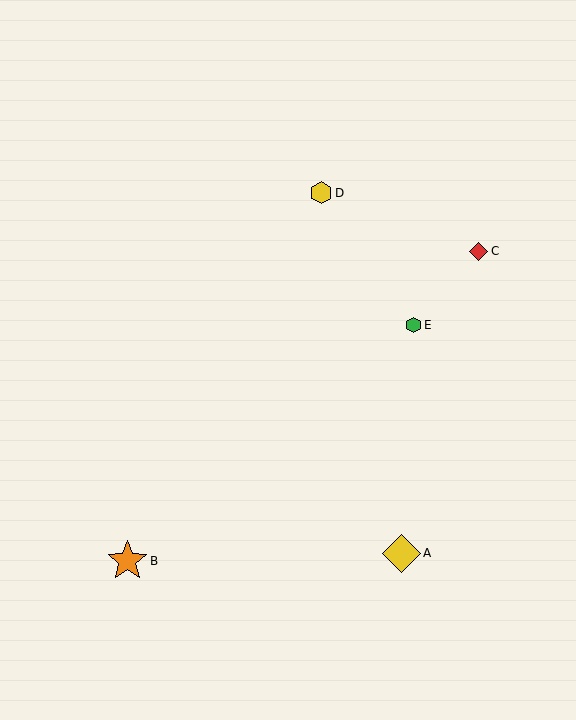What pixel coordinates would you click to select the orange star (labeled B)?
Click at (127, 561) to select the orange star B.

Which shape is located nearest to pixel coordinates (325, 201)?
The yellow hexagon (labeled D) at (321, 193) is nearest to that location.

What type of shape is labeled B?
Shape B is an orange star.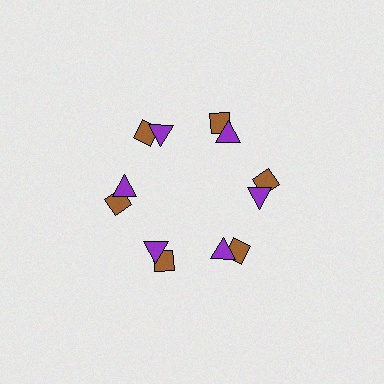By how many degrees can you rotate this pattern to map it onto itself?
The pattern maps onto itself every 60 degrees of rotation.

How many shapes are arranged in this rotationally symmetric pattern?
There are 12 shapes, arranged in 6 groups of 2.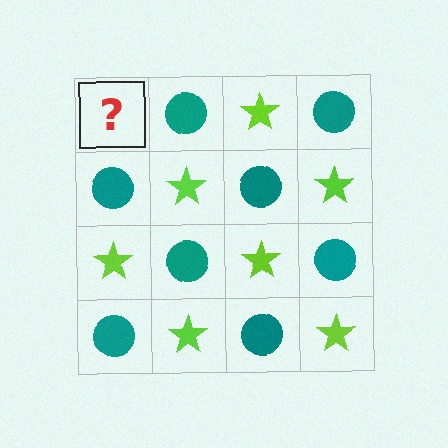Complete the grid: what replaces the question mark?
The question mark should be replaced with a lime star.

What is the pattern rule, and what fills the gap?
The rule is that it alternates lime star and teal circle in a checkerboard pattern. The gap should be filled with a lime star.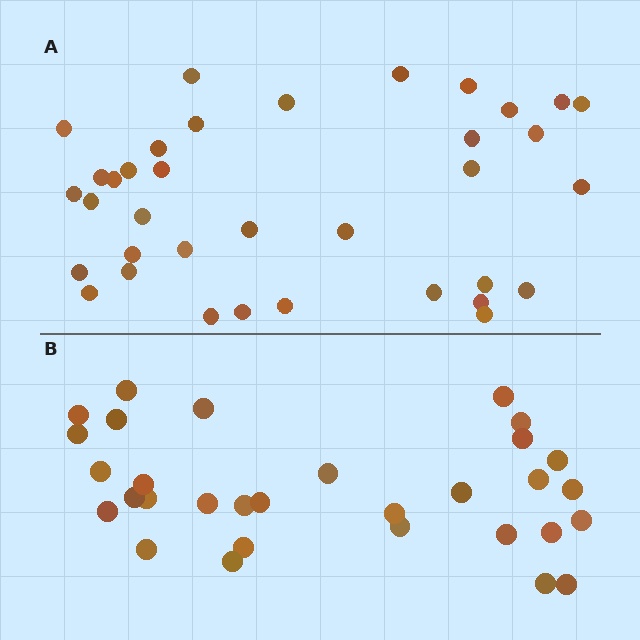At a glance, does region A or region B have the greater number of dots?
Region A (the top region) has more dots.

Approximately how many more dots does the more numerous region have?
Region A has about 5 more dots than region B.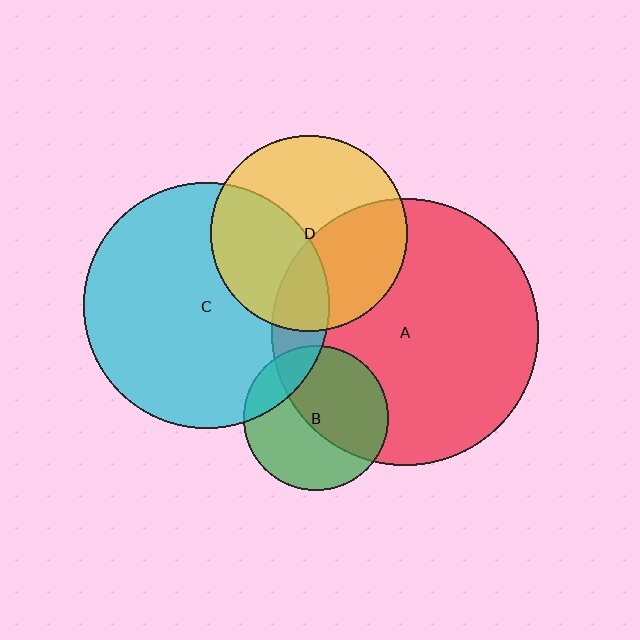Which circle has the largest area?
Circle A (red).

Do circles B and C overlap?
Yes.